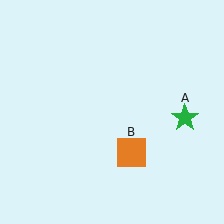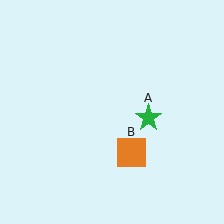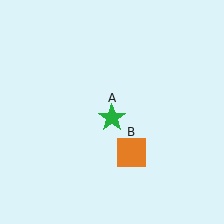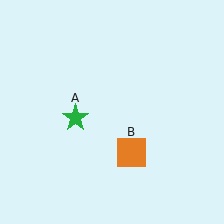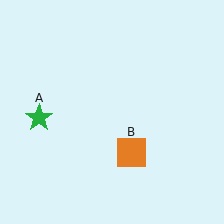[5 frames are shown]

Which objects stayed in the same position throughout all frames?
Orange square (object B) remained stationary.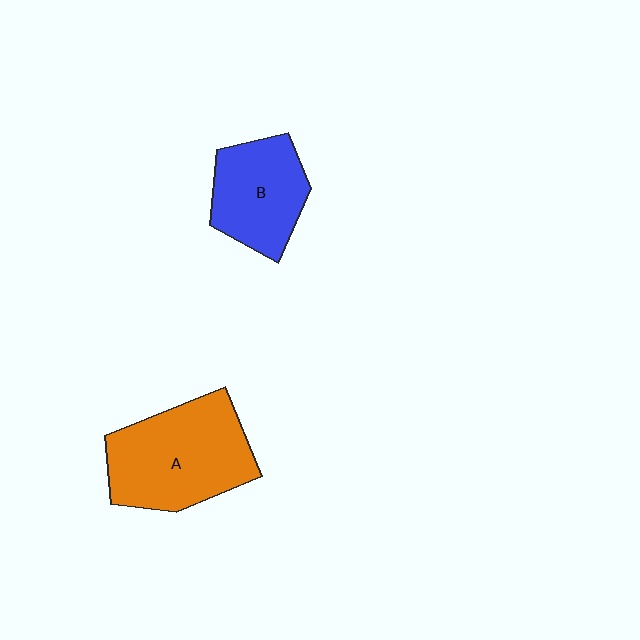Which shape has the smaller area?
Shape B (blue).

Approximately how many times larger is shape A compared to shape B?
Approximately 1.4 times.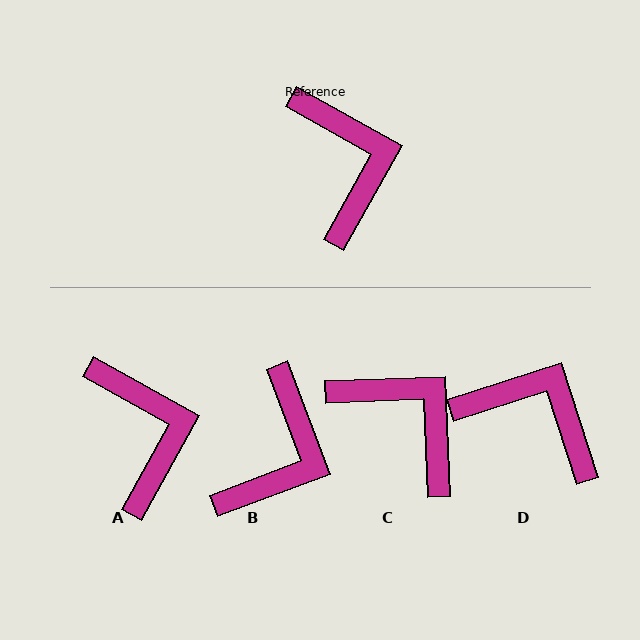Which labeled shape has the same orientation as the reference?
A.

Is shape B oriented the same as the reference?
No, it is off by about 41 degrees.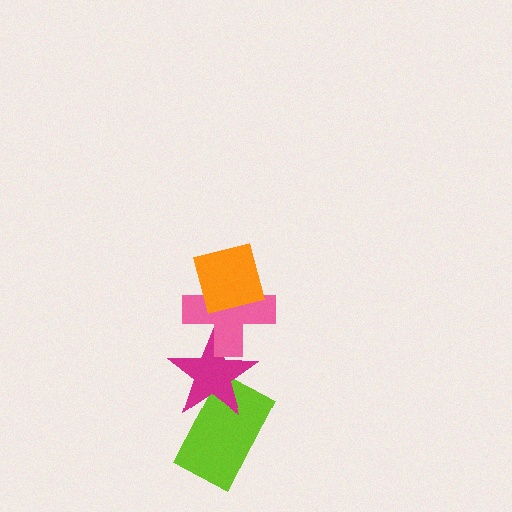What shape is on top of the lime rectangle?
The magenta star is on top of the lime rectangle.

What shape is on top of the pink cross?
The orange square is on top of the pink cross.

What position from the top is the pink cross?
The pink cross is 2nd from the top.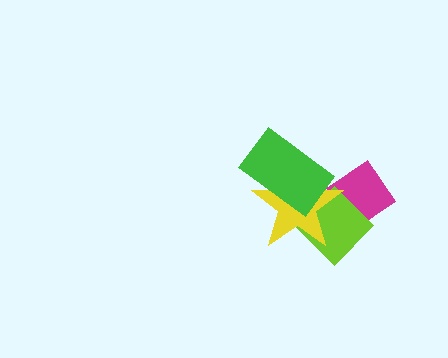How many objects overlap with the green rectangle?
2 objects overlap with the green rectangle.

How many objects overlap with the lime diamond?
3 objects overlap with the lime diamond.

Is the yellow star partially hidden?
Yes, it is partially covered by another shape.